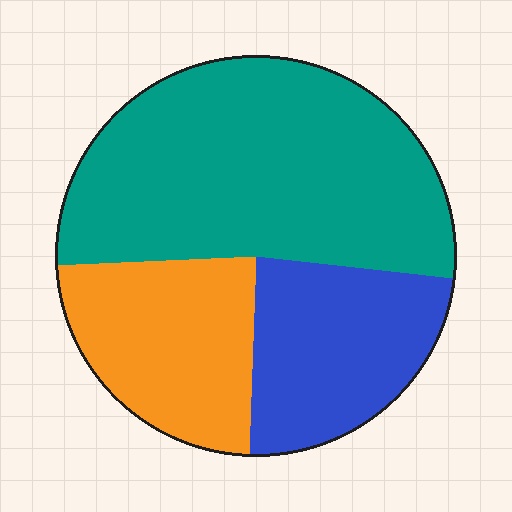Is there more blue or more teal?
Teal.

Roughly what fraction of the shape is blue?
Blue covers roughly 25% of the shape.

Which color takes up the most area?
Teal, at roughly 55%.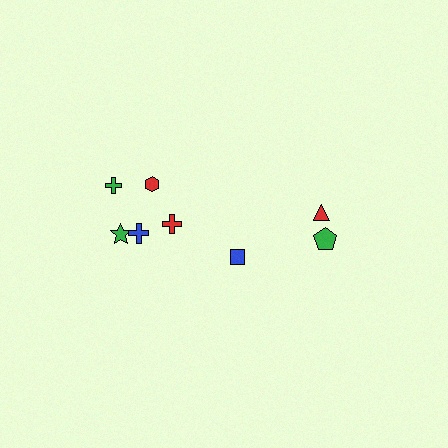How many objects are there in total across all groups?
There are 8 objects.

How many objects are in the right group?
There are 3 objects.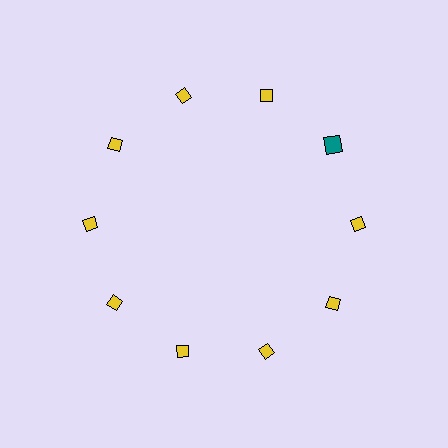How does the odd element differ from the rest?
It differs in both color (teal instead of yellow) and shape (square instead of diamond).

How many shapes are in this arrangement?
There are 10 shapes arranged in a ring pattern.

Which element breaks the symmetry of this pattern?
The teal square at roughly the 2 o'clock position breaks the symmetry. All other shapes are yellow diamonds.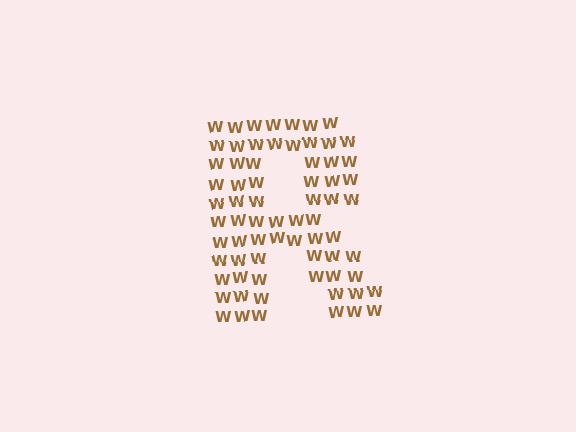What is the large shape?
The large shape is the letter R.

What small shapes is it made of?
It is made of small letter W's.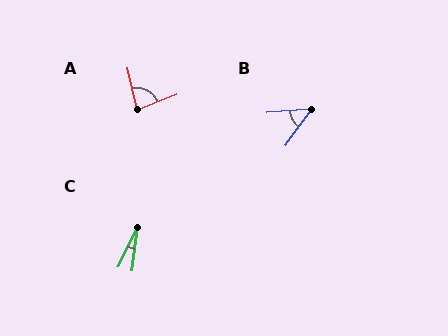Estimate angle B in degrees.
Approximately 50 degrees.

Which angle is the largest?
A, at approximately 81 degrees.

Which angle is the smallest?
C, at approximately 19 degrees.